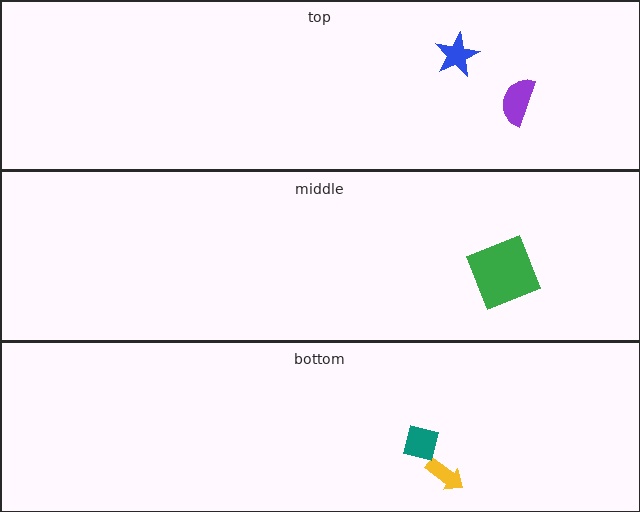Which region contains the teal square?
The bottom region.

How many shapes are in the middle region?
1.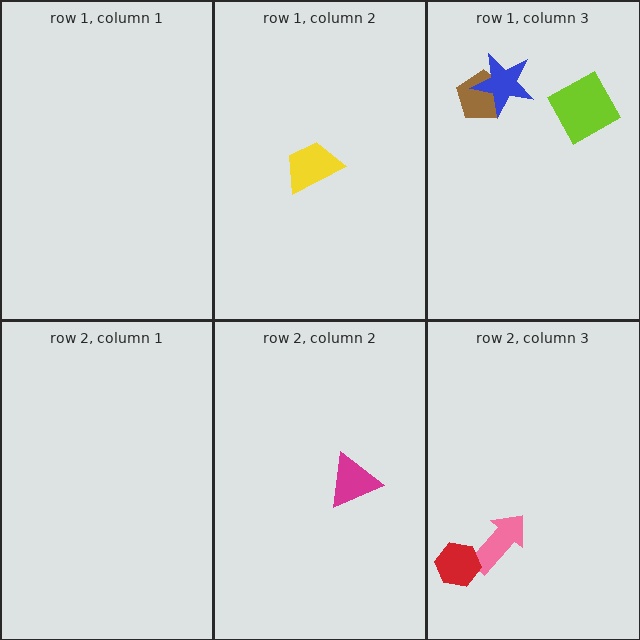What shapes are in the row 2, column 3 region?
The pink arrow, the red hexagon.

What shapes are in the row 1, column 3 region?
The lime square, the brown pentagon, the blue star.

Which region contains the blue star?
The row 1, column 3 region.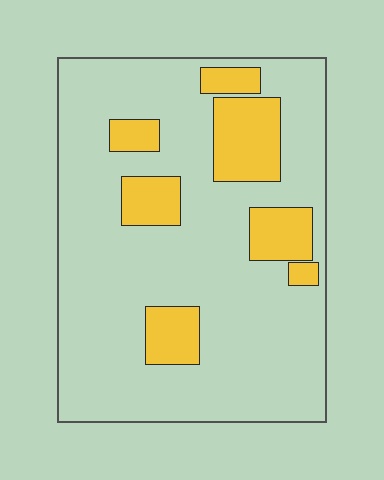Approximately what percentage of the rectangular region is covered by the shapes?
Approximately 20%.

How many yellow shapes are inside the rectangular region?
7.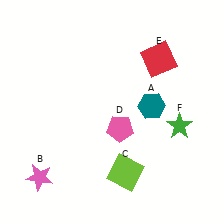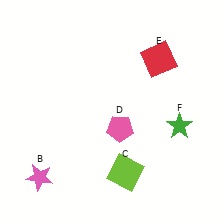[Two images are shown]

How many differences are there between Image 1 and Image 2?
There is 1 difference between the two images.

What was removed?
The teal hexagon (A) was removed in Image 2.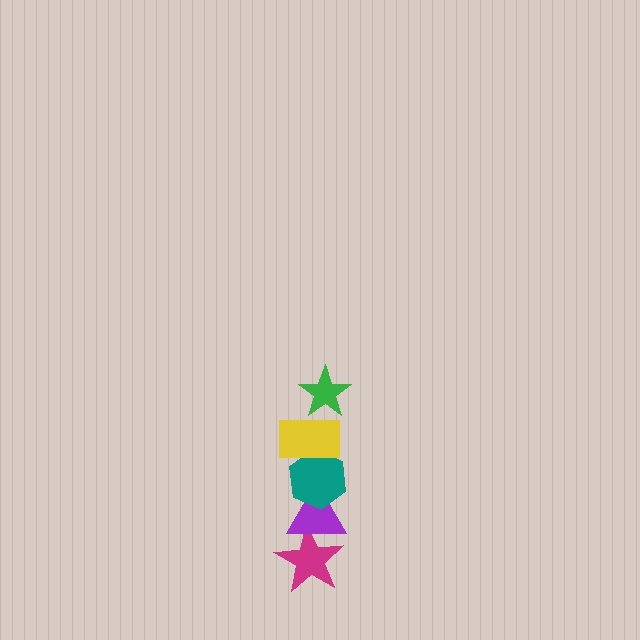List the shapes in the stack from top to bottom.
From top to bottom: the green star, the yellow rectangle, the teal hexagon, the purple triangle, the magenta star.